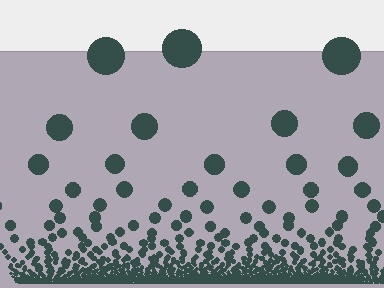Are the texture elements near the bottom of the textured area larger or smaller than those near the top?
Smaller. The gradient is inverted — elements near the bottom are smaller and denser.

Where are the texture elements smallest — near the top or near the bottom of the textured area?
Near the bottom.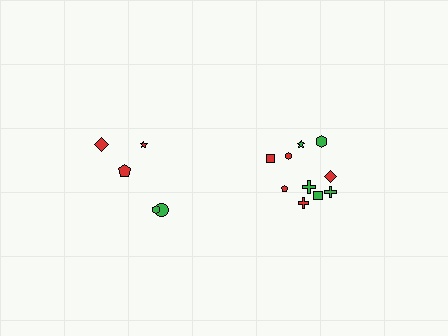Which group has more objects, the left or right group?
The right group.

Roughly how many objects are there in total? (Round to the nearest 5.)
Roughly 15 objects in total.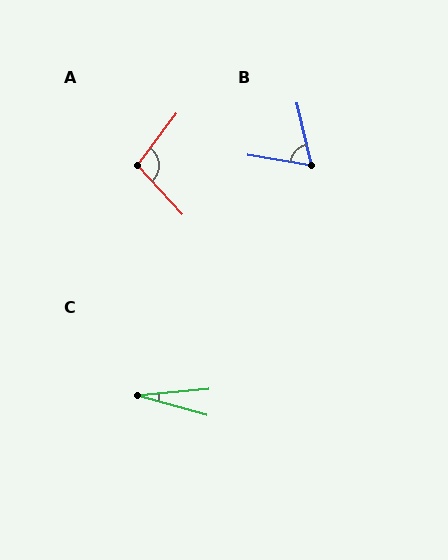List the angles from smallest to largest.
C (20°), B (68°), A (101°).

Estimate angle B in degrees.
Approximately 68 degrees.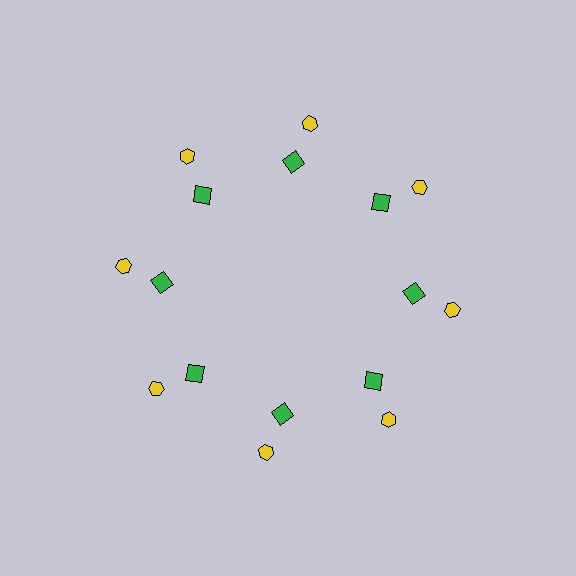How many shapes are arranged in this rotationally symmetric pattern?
There are 16 shapes, arranged in 8 groups of 2.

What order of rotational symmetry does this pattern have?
This pattern has 8-fold rotational symmetry.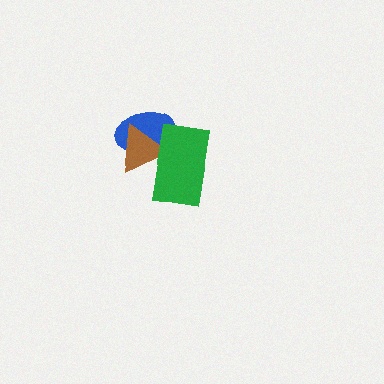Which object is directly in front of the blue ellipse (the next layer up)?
The brown triangle is directly in front of the blue ellipse.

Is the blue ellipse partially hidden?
Yes, it is partially covered by another shape.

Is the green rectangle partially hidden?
No, no other shape covers it.